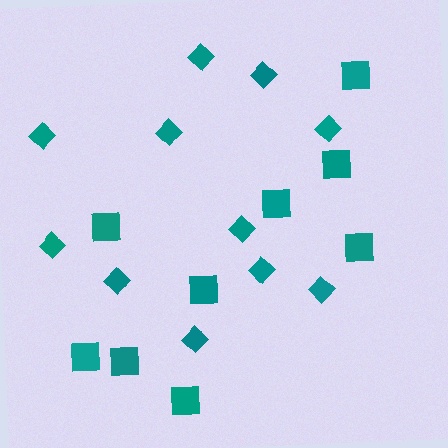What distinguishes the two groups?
There are 2 groups: one group of diamonds (11) and one group of squares (9).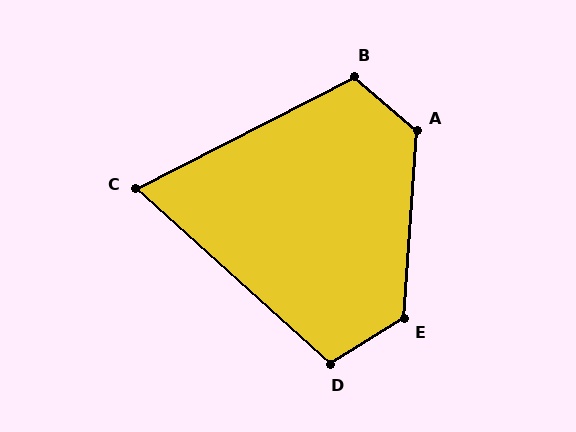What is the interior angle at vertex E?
Approximately 126 degrees (obtuse).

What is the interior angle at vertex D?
Approximately 106 degrees (obtuse).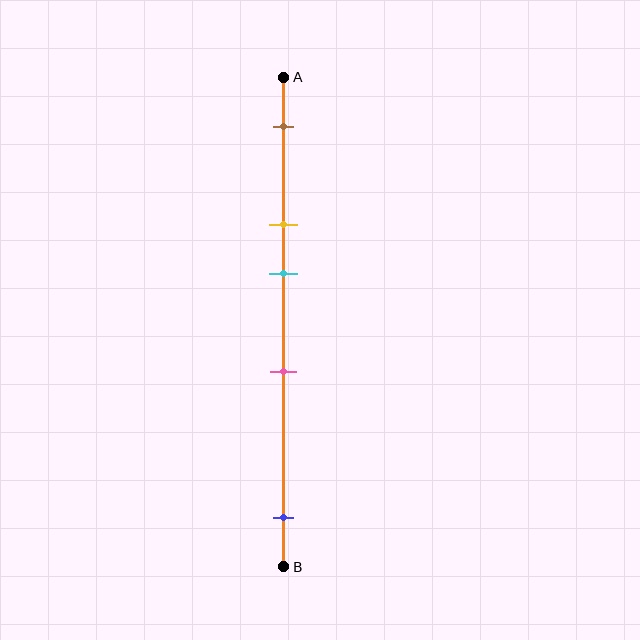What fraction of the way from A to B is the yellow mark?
The yellow mark is approximately 30% (0.3) of the way from A to B.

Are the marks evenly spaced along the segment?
No, the marks are not evenly spaced.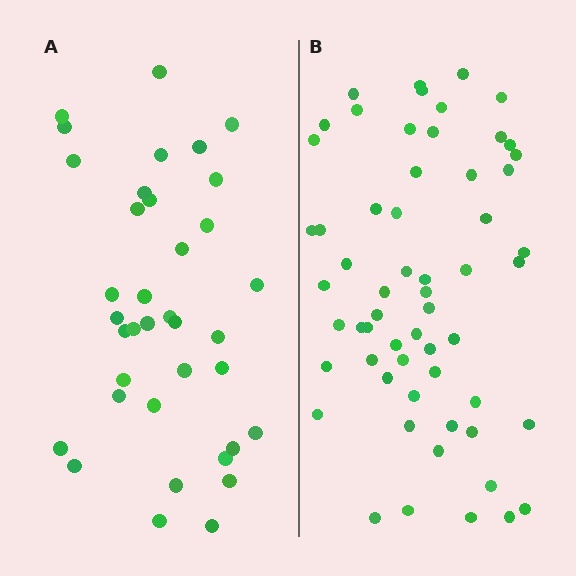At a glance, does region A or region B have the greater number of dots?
Region B (the right region) has more dots.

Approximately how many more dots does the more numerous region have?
Region B has approximately 20 more dots than region A.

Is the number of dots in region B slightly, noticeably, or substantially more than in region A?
Region B has substantially more. The ratio is roughly 1.6 to 1.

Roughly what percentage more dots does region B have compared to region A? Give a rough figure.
About 60% more.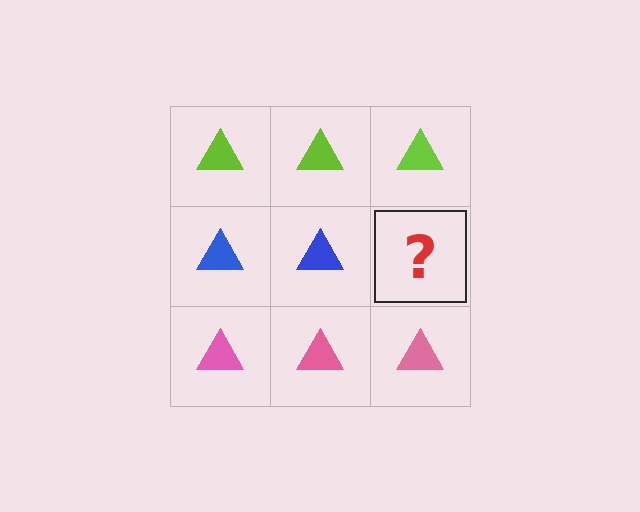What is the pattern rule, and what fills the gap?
The rule is that each row has a consistent color. The gap should be filled with a blue triangle.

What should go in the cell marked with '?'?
The missing cell should contain a blue triangle.